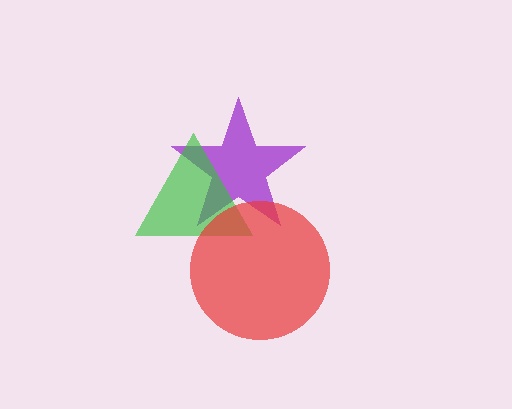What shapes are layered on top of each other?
The layered shapes are: a purple star, a green triangle, a red circle.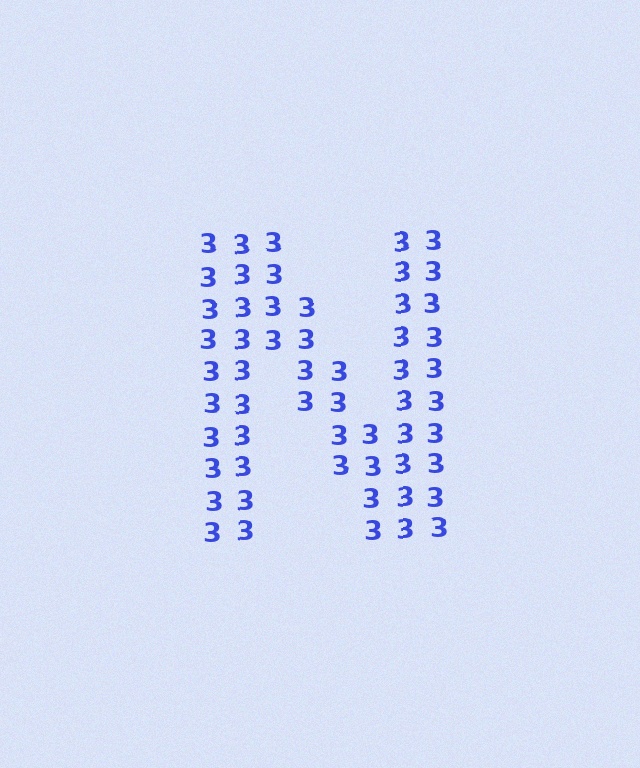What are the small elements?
The small elements are digit 3's.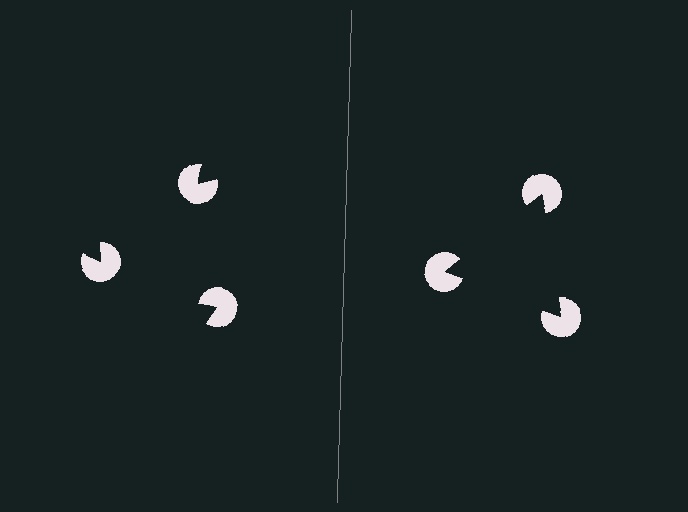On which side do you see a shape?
An illusory triangle appears on the right side. On the left side the wedge cuts are rotated, so no coherent shape forms.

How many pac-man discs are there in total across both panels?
6 — 3 on each side.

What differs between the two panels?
The pac-man discs are positioned identically on both sides; only the wedge orientations differ. On the right they align to a triangle; on the left they are misaligned.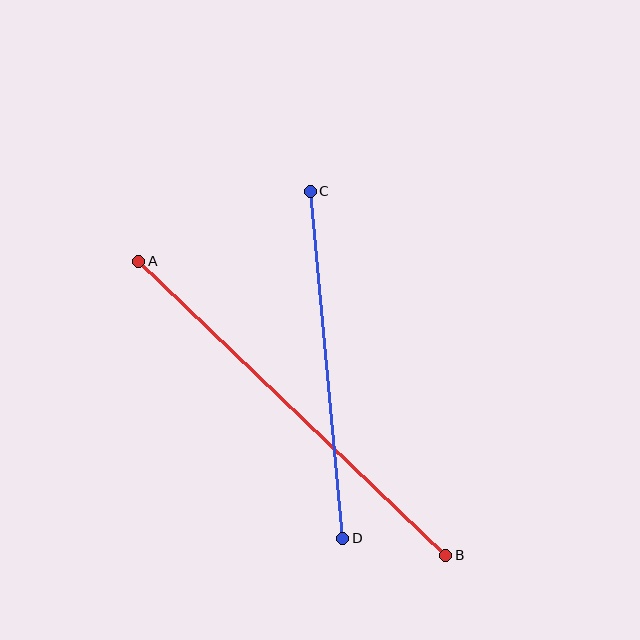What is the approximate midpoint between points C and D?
The midpoint is at approximately (327, 365) pixels.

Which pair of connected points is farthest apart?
Points A and B are farthest apart.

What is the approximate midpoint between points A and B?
The midpoint is at approximately (292, 408) pixels.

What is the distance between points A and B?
The distance is approximately 425 pixels.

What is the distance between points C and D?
The distance is approximately 348 pixels.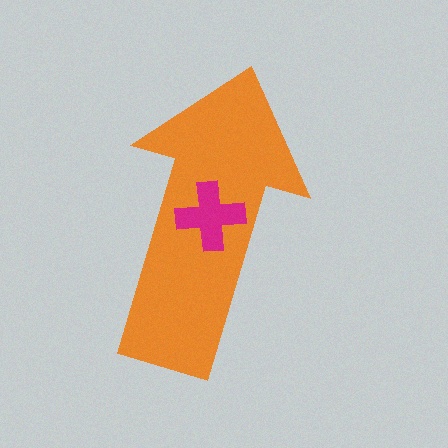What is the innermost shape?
The magenta cross.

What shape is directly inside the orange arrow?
The magenta cross.